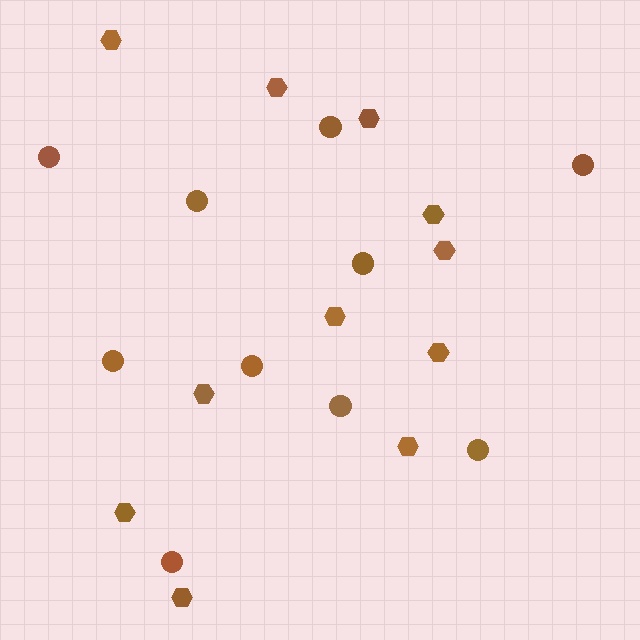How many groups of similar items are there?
There are 2 groups: one group of circles (10) and one group of hexagons (11).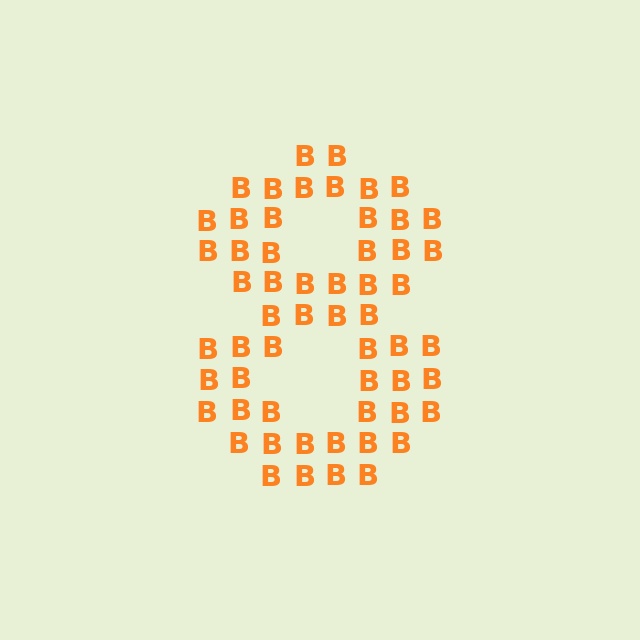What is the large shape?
The large shape is the digit 8.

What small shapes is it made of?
It is made of small letter B's.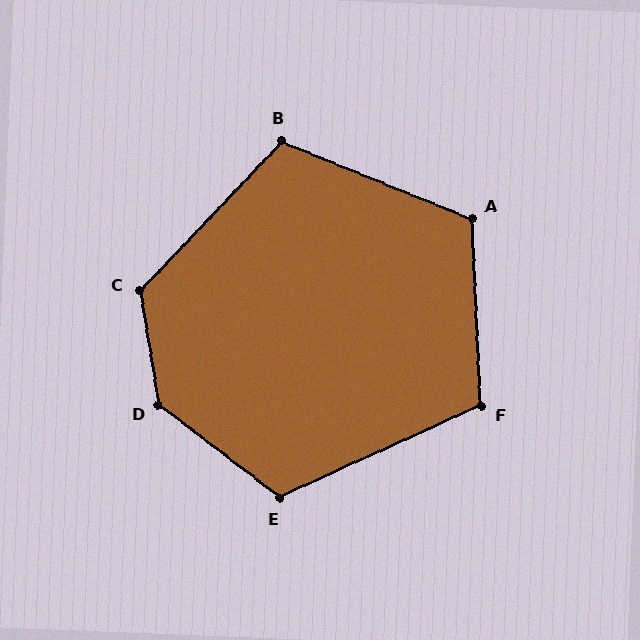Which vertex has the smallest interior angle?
B, at approximately 112 degrees.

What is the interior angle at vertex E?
Approximately 118 degrees (obtuse).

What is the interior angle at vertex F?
Approximately 112 degrees (obtuse).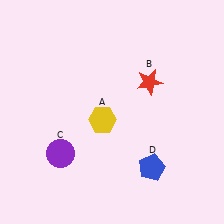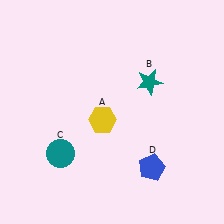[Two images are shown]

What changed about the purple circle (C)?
In Image 1, C is purple. In Image 2, it changed to teal.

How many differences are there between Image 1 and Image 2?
There are 2 differences between the two images.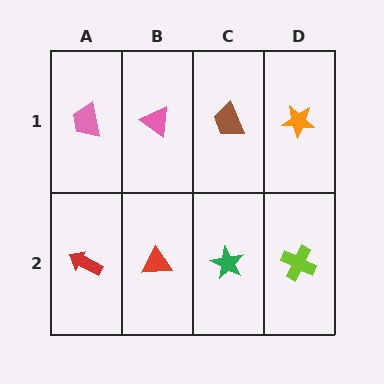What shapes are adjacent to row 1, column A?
A red arrow (row 2, column A), a pink triangle (row 1, column B).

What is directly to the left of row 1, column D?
A brown trapezoid.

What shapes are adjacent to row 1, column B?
A red triangle (row 2, column B), a pink trapezoid (row 1, column A), a brown trapezoid (row 1, column C).